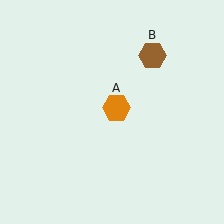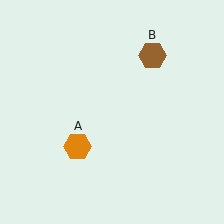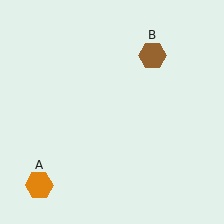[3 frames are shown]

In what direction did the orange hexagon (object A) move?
The orange hexagon (object A) moved down and to the left.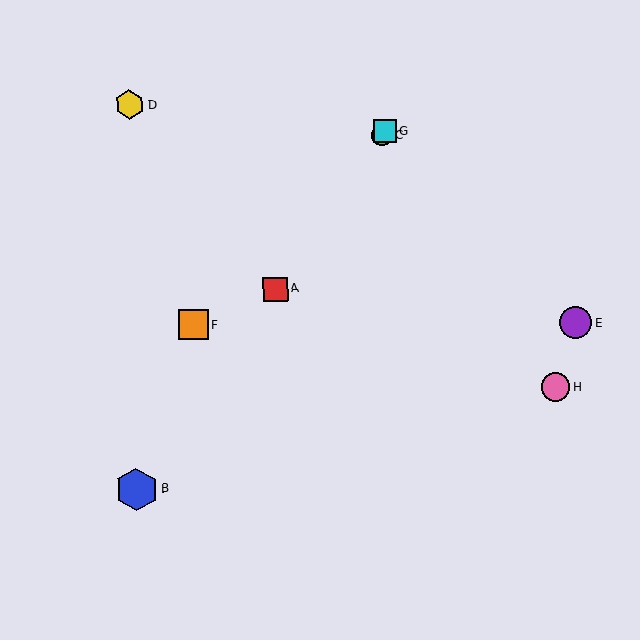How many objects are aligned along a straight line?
4 objects (A, B, C, G) are aligned along a straight line.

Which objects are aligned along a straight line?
Objects A, B, C, G are aligned along a straight line.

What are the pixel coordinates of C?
Object C is at (382, 135).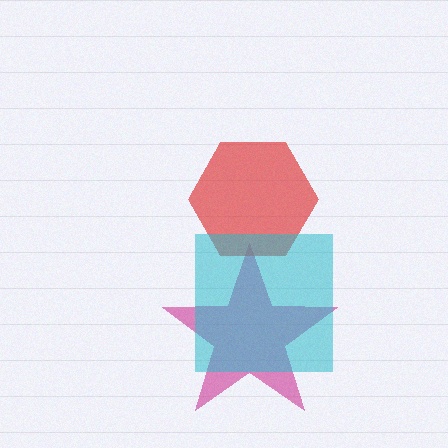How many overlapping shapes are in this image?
There are 3 overlapping shapes in the image.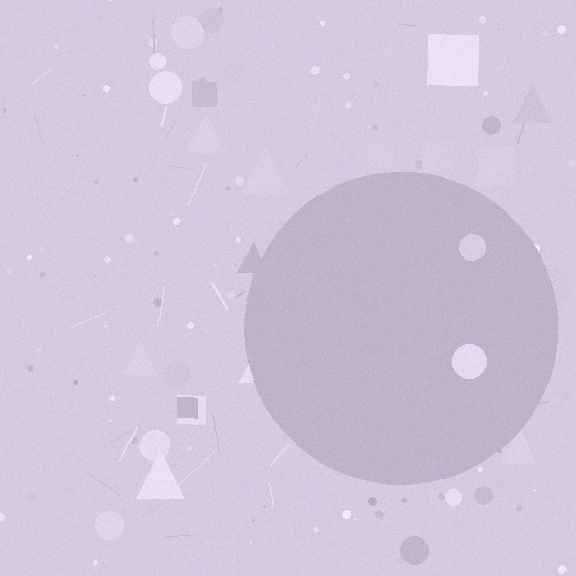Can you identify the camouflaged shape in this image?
The camouflaged shape is a circle.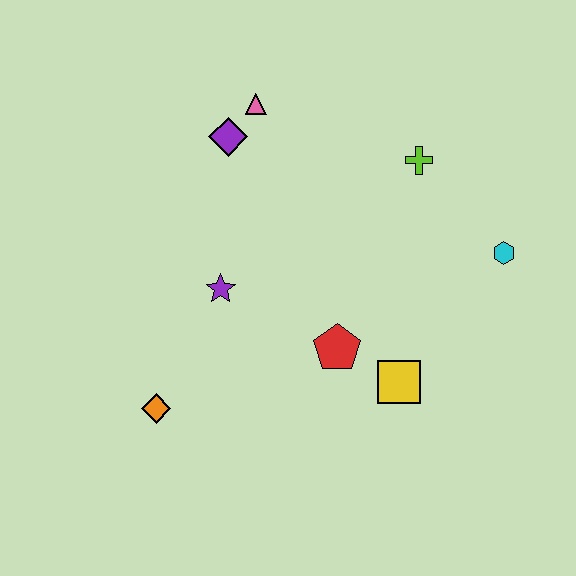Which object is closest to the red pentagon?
The yellow square is closest to the red pentagon.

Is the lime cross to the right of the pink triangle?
Yes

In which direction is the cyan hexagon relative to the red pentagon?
The cyan hexagon is to the right of the red pentagon.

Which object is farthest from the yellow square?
The pink triangle is farthest from the yellow square.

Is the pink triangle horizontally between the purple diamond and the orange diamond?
No